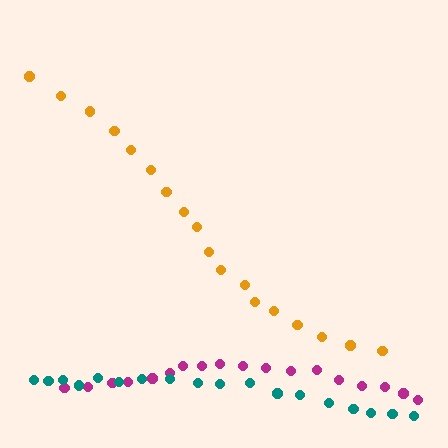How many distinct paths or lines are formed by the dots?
There are 3 distinct paths.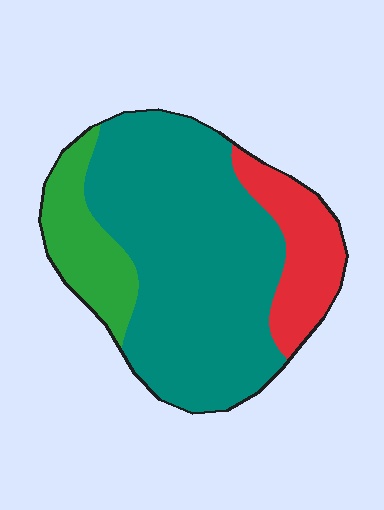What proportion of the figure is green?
Green takes up about one sixth (1/6) of the figure.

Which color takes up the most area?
Teal, at roughly 65%.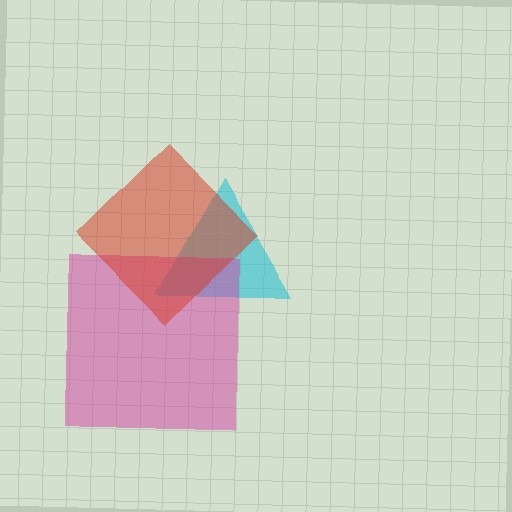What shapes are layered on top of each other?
The layered shapes are: a cyan triangle, a magenta square, a red diamond.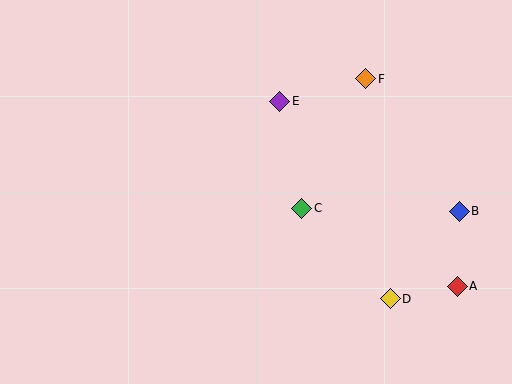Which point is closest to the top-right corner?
Point F is closest to the top-right corner.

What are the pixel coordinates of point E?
Point E is at (280, 101).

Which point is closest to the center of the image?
Point C at (302, 208) is closest to the center.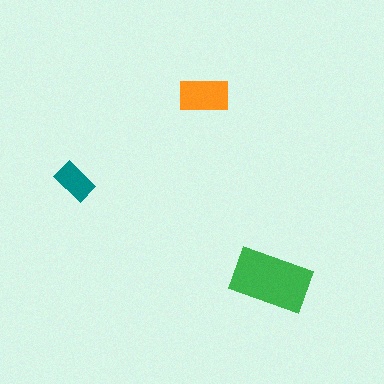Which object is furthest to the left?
The teal rectangle is leftmost.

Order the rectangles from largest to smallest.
the green one, the orange one, the teal one.